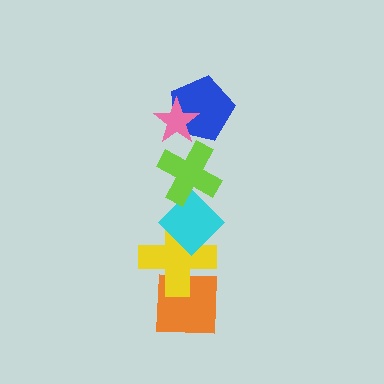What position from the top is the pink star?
The pink star is 1st from the top.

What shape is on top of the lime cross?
The blue pentagon is on top of the lime cross.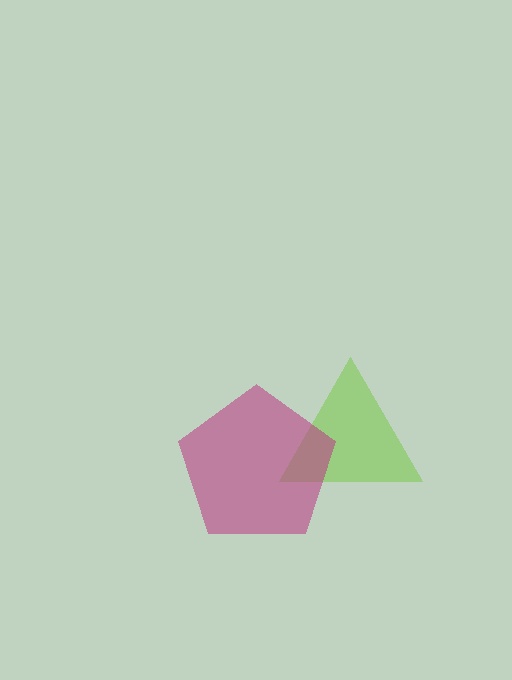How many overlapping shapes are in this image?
There are 2 overlapping shapes in the image.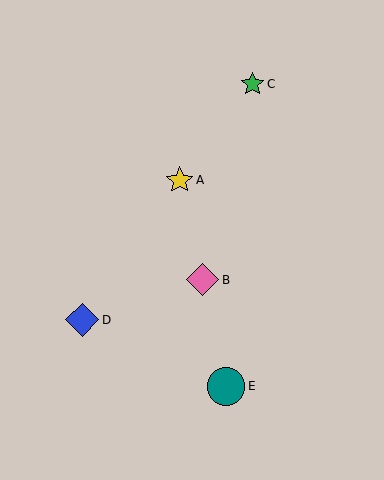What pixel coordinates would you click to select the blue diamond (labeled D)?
Click at (82, 320) to select the blue diamond D.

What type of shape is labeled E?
Shape E is a teal circle.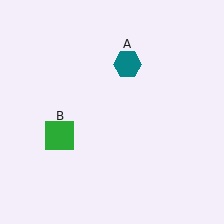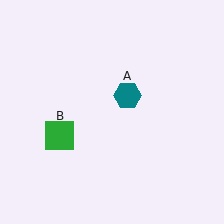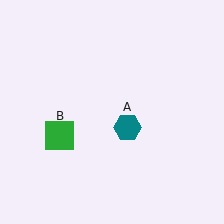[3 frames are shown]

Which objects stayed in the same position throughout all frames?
Green square (object B) remained stationary.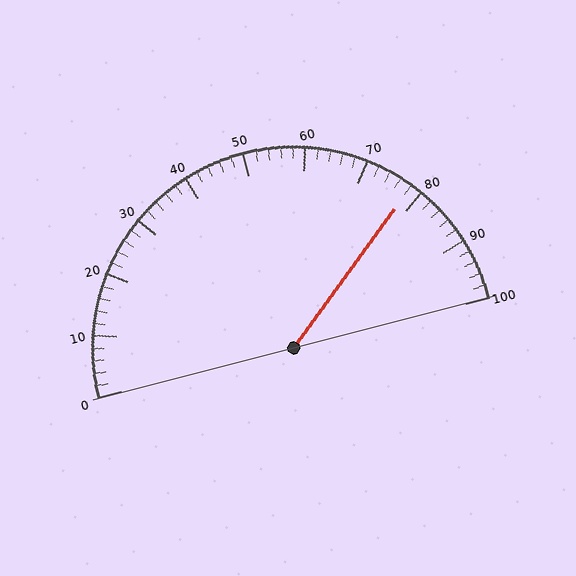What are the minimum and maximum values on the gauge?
The gauge ranges from 0 to 100.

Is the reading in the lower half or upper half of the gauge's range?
The reading is in the upper half of the range (0 to 100).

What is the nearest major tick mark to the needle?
The nearest major tick mark is 80.